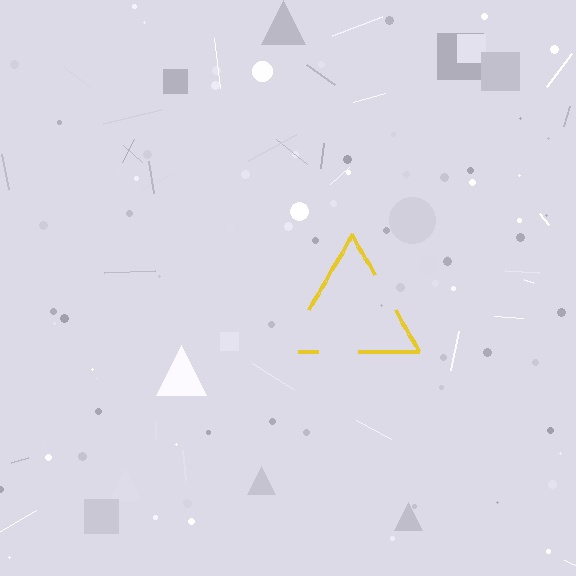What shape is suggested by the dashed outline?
The dashed outline suggests a triangle.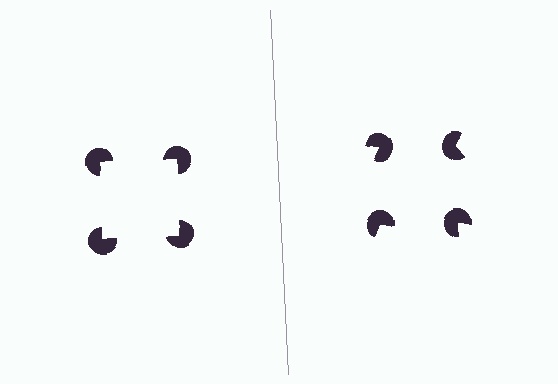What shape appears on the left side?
An illusory square.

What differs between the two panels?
The pac-man discs are positioned identically on both sides; only the wedge orientations differ. On the left they align to a square; on the right they are misaligned.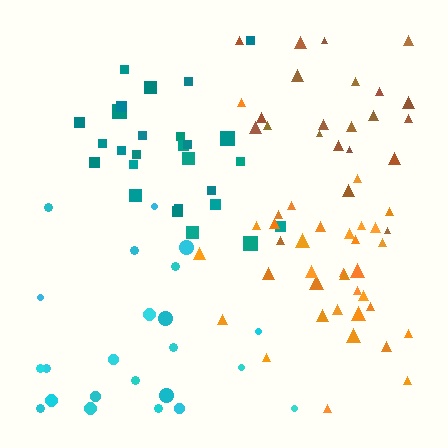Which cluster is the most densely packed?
Orange.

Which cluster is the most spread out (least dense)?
Cyan.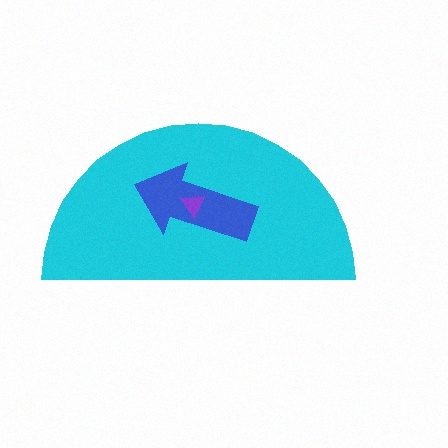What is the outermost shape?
The cyan semicircle.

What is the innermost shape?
The purple triangle.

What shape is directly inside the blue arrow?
The purple triangle.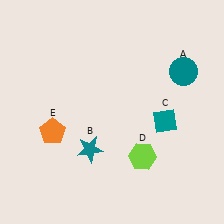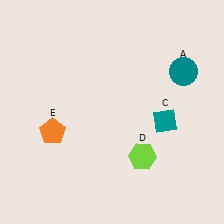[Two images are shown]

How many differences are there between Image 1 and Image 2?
There is 1 difference between the two images.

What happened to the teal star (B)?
The teal star (B) was removed in Image 2. It was in the bottom-left area of Image 1.